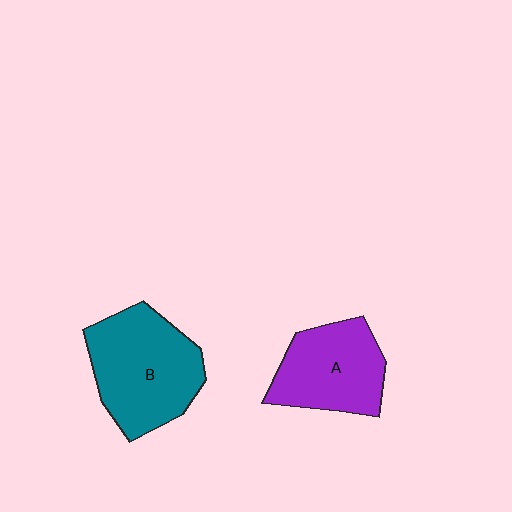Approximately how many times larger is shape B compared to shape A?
Approximately 1.3 times.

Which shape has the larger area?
Shape B (teal).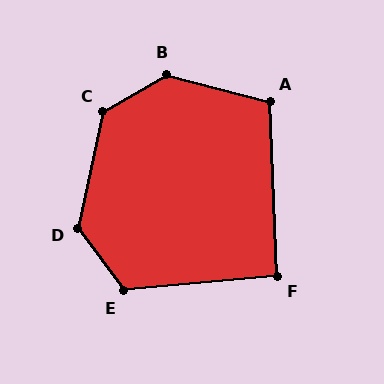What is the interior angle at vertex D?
Approximately 131 degrees (obtuse).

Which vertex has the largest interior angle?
B, at approximately 136 degrees.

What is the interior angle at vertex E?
Approximately 121 degrees (obtuse).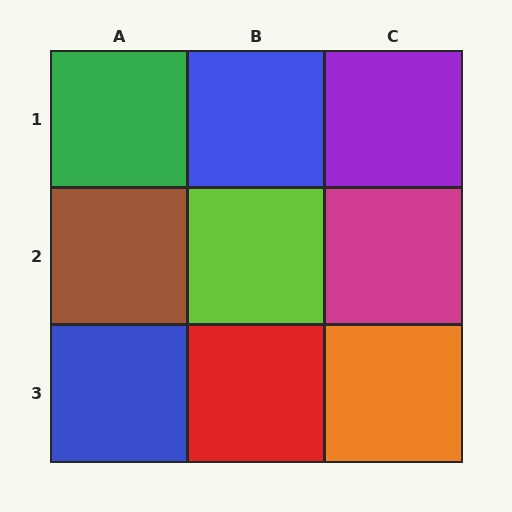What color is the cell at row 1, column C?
Purple.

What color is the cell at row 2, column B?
Lime.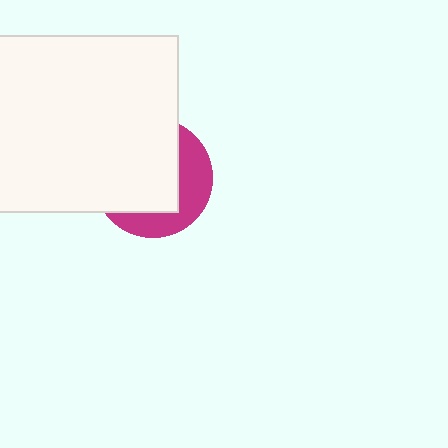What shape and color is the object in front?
The object in front is a white rectangle.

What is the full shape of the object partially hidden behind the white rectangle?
The partially hidden object is a magenta circle.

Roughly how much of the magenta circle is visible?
A small part of it is visible (roughly 35%).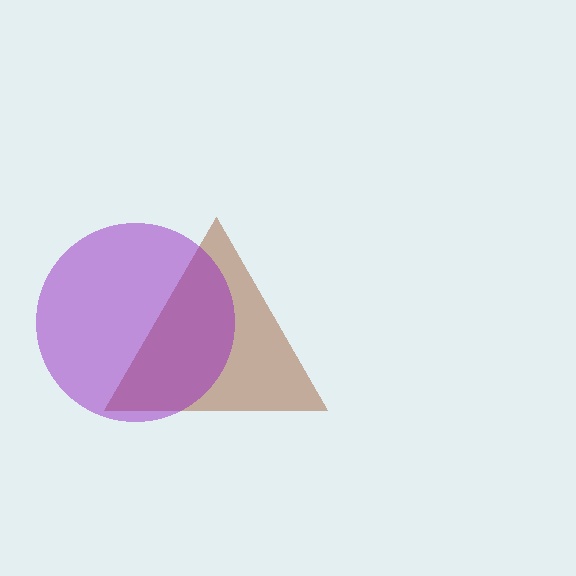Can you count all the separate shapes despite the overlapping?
Yes, there are 2 separate shapes.